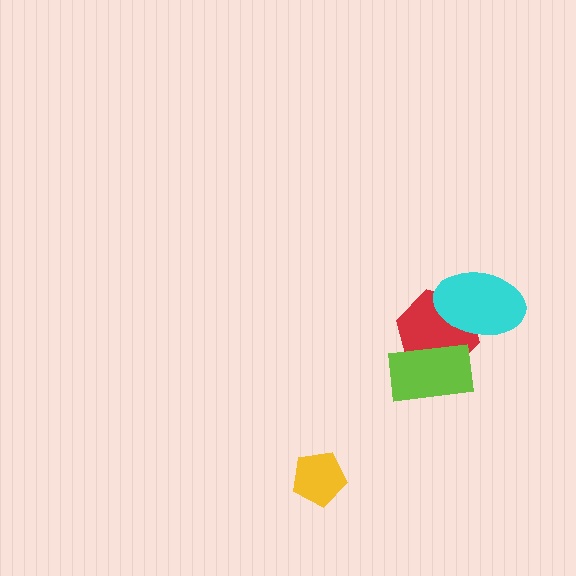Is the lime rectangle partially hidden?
No, no other shape covers it.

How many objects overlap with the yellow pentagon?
0 objects overlap with the yellow pentagon.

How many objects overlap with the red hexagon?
2 objects overlap with the red hexagon.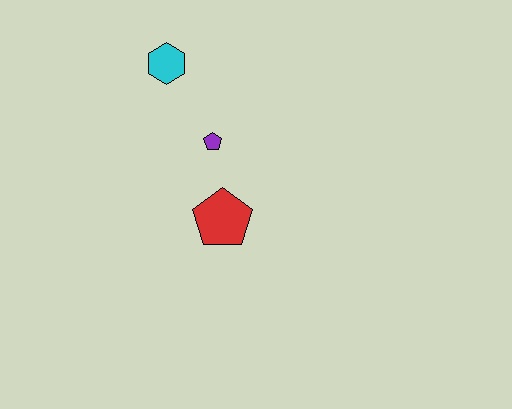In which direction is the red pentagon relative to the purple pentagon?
The red pentagon is below the purple pentagon.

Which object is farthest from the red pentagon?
The cyan hexagon is farthest from the red pentagon.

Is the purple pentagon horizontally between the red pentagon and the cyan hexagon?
Yes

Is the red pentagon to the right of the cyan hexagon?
Yes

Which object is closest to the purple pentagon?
The red pentagon is closest to the purple pentagon.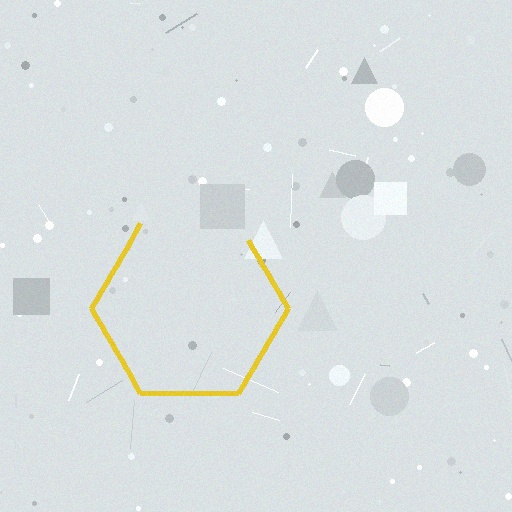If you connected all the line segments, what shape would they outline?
They would outline a hexagon.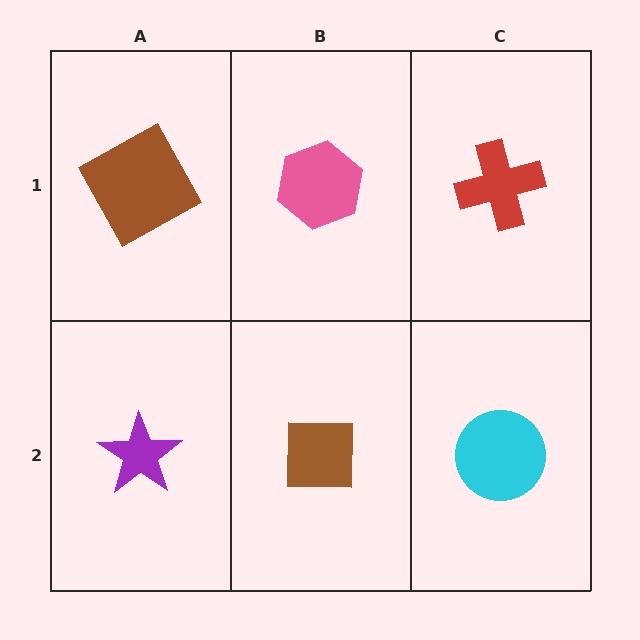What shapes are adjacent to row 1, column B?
A brown square (row 2, column B), a brown square (row 1, column A), a red cross (row 1, column C).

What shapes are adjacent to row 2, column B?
A pink hexagon (row 1, column B), a purple star (row 2, column A), a cyan circle (row 2, column C).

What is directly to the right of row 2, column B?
A cyan circle.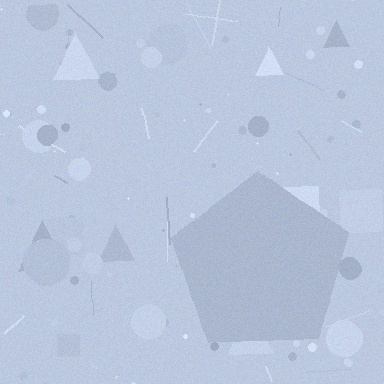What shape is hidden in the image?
A pentagon is hidden in the image.